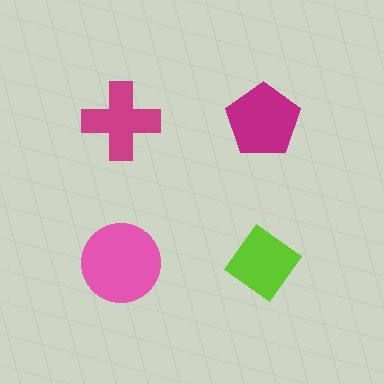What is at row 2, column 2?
A lime diamond.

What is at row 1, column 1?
A magenta cross.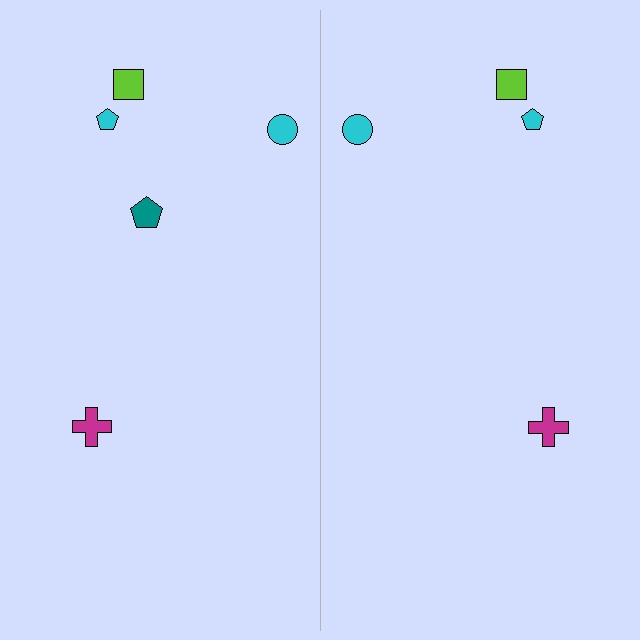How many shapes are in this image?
There are 9 shapes in this image.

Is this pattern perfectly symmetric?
No, the pattern is not perfectly symmetric. A teal pentagon is missing from the right side.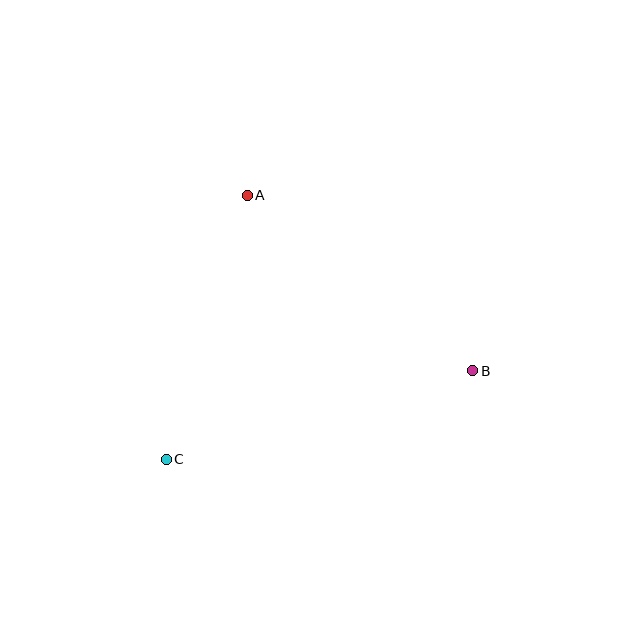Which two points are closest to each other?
Points A and C are closest to each other.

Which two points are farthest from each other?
Points B and C are farthest from each other.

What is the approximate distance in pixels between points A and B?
The distance between A and B is approximately 285 pixels.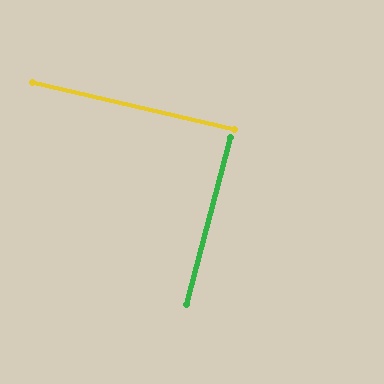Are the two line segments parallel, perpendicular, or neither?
Perpendicular — they meet at approximately 88°.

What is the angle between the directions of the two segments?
Approximately 88 degrees.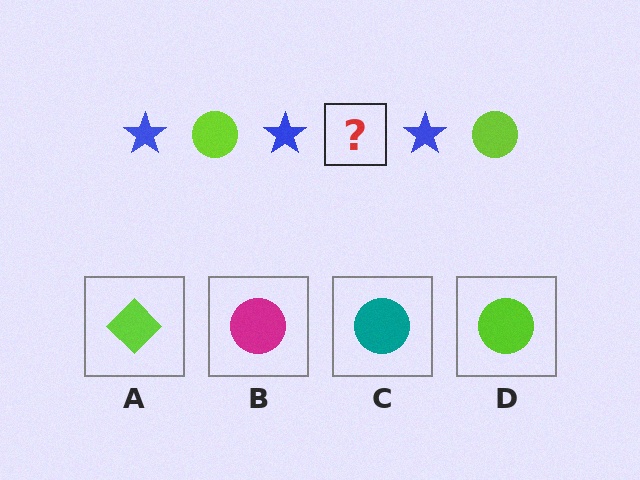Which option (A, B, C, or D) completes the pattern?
D.